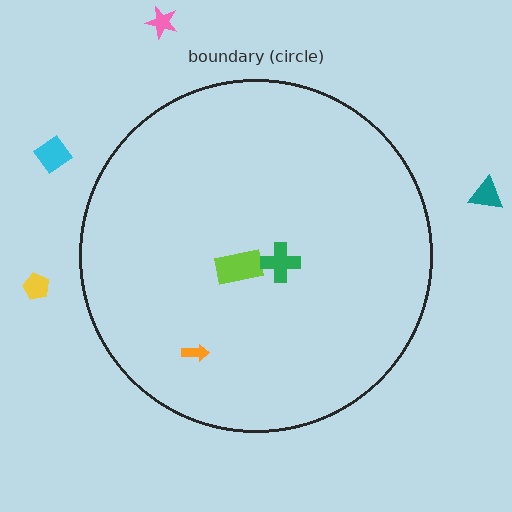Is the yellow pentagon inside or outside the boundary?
Outside.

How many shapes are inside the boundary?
3 inside, 4 outside.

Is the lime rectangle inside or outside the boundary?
Inside.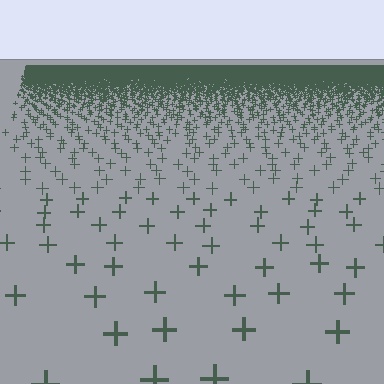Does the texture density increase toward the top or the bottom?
Density increases toward the top.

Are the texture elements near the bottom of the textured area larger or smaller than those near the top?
Larger. Near the bottom, elements are closer to the viewer and appear at a bigger on-screen size.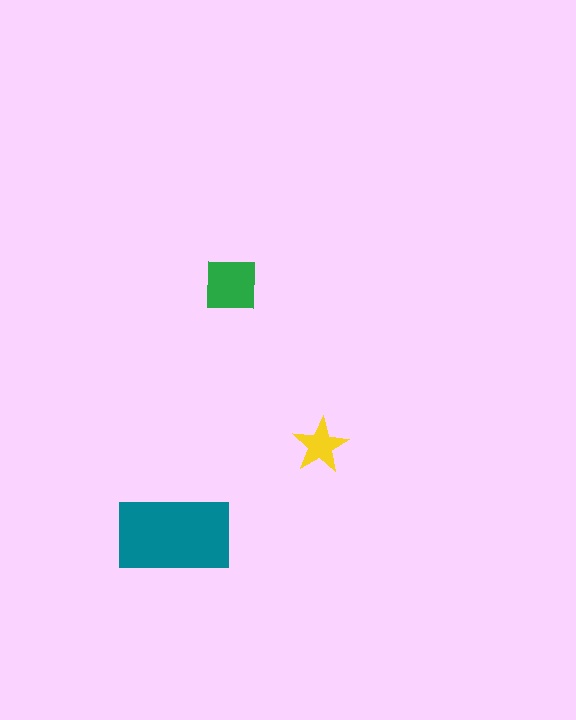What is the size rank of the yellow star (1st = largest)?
3rd.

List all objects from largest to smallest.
The teal rectangle, the green square, the yellow star.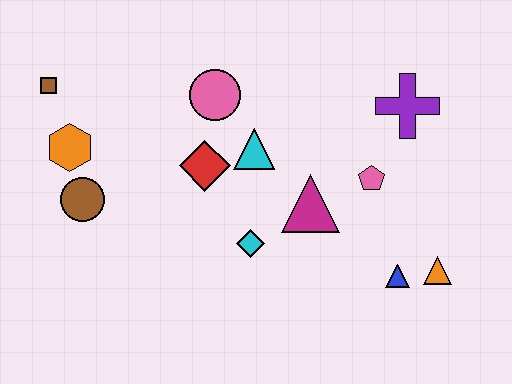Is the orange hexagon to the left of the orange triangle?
Yes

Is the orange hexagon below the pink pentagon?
No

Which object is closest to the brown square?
The orange hexagon is closest to the brown square.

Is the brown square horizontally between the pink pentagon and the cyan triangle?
No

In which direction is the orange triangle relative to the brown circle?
The orange triangle is to the right of the brown circle.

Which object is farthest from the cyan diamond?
The brown square is farthest from the cyan diamond.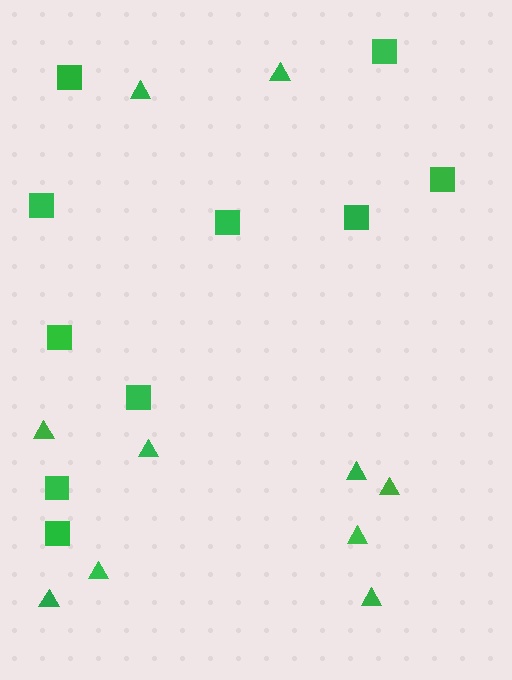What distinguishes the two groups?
There are 2 groups: one group of triangles (10) and one group of squares (10).